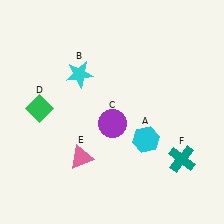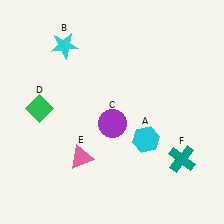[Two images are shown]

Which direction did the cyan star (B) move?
The cyan star (B) moved up.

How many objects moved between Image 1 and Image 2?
1 object moved between the two images.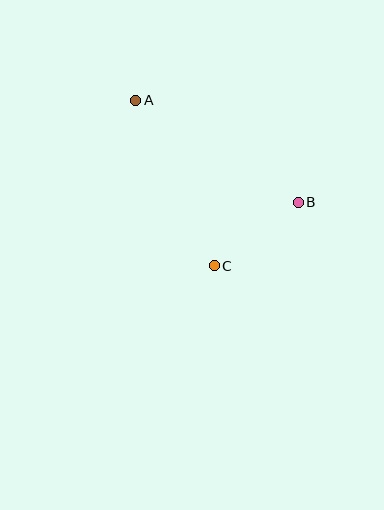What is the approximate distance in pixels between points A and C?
The distance between A and C is approximately 183 pixels.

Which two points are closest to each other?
Points B and C are closest to each other.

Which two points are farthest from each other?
Points A and B are farthest from each other.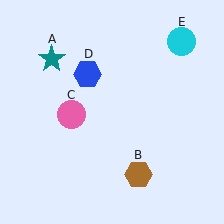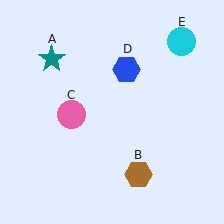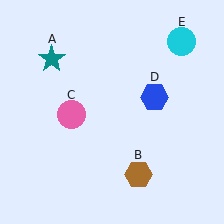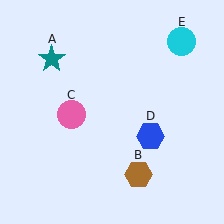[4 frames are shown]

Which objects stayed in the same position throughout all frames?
Teal star (object A) and brown hexagon (object B) and pink circle (object C) and cyan circle (object E) remained stationary.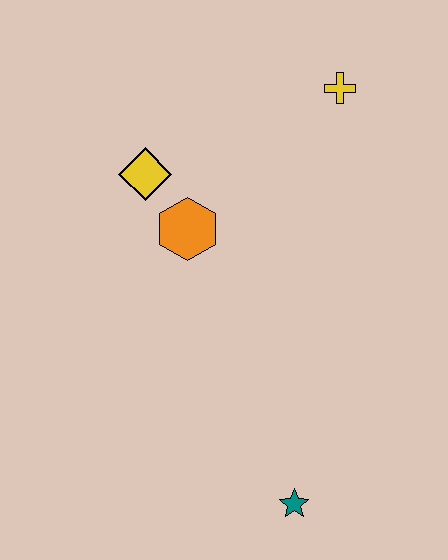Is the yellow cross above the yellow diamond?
Yes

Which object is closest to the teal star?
The orange hexagon is closest to the teal star.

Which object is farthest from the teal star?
The yellow cross is farthest from the teal star.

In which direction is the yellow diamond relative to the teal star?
The yellow diamond is above the teal star.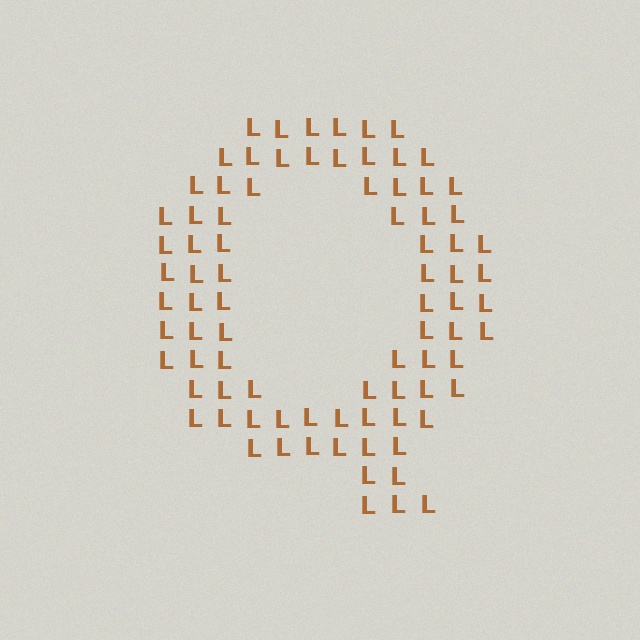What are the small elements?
The small elements are letter L's.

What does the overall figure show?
The overall figure shows the letter Q.